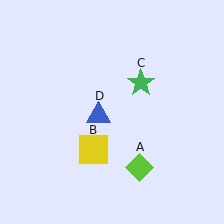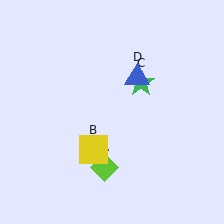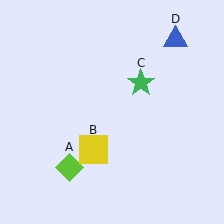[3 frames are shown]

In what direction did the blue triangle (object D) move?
The blue triangle (object D) moved up and to the right.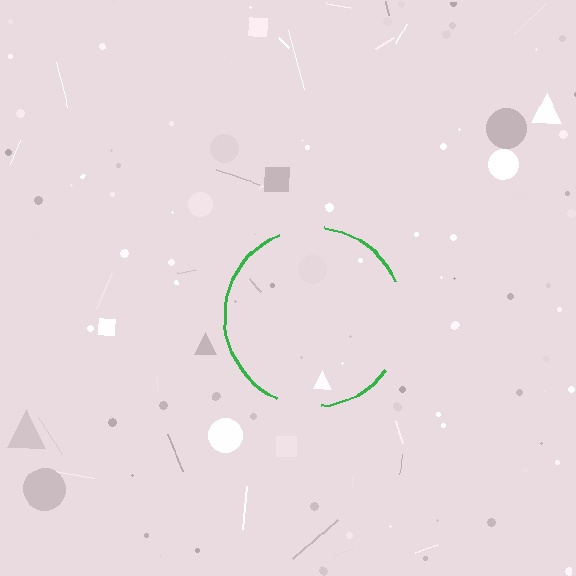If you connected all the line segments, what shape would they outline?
They would outline a circle.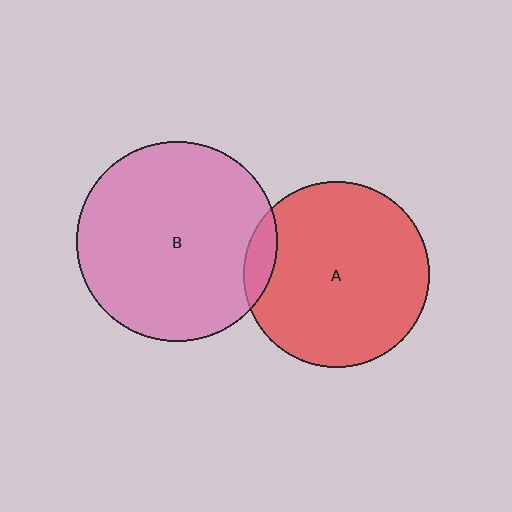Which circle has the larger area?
Circle B (pink).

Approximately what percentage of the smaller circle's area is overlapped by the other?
Approximately 10%.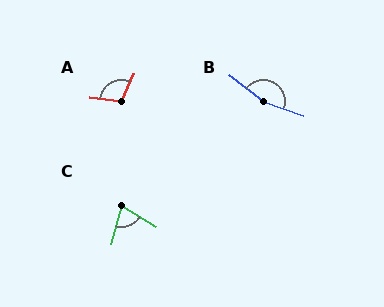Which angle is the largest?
B, at approximately 160 degrees.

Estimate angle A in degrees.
Approximately 107 degrees.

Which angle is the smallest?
C, at approximately 73 degrees.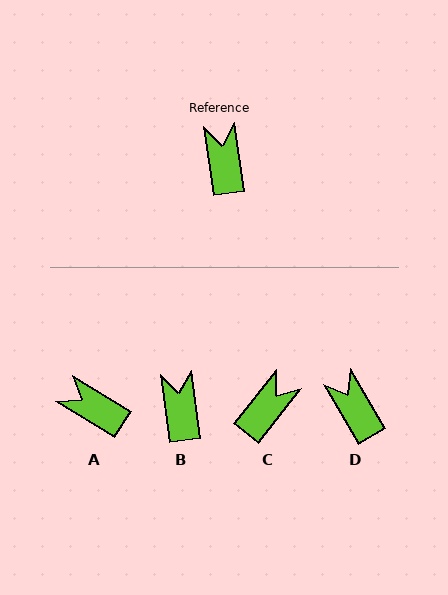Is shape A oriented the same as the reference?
No, it is off by about 51 degrees.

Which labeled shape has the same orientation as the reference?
B.